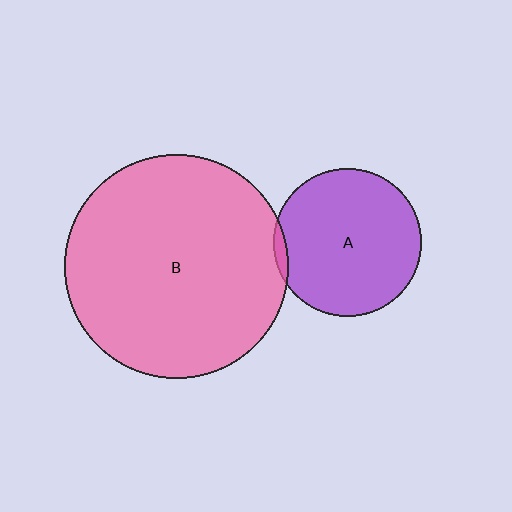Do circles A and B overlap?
Yes.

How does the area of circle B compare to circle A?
Approximately 2.3 times.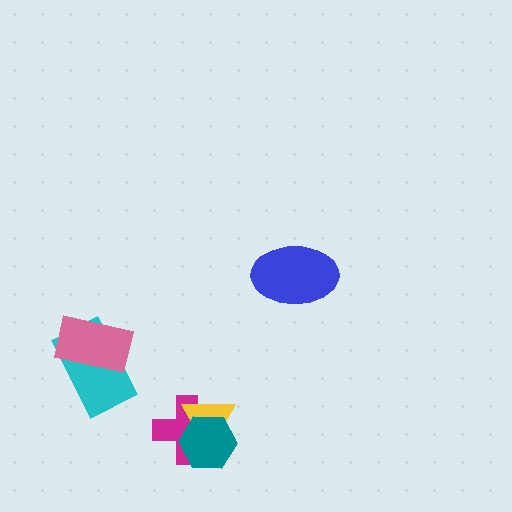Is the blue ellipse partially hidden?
No, no other shape covers it.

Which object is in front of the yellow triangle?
The teal hexagon is in front of the yellow triangle.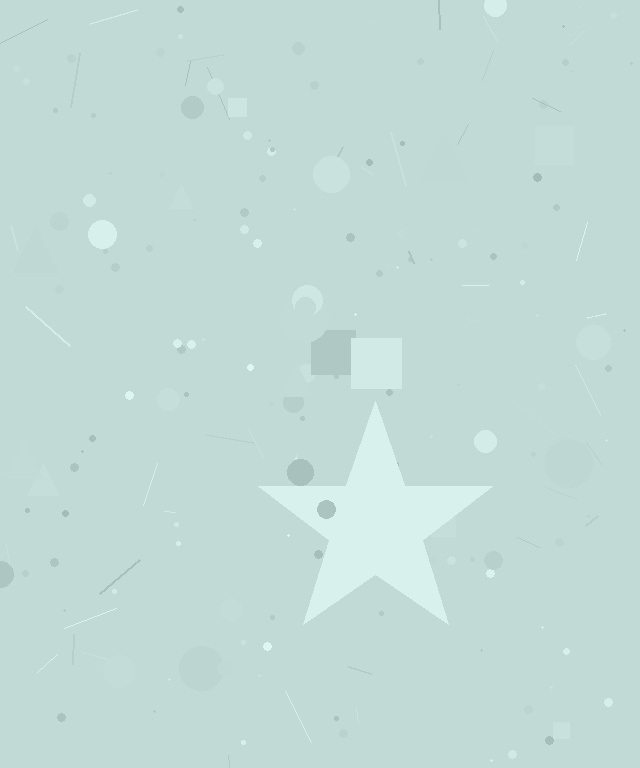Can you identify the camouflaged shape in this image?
The camouflaged shape is a star.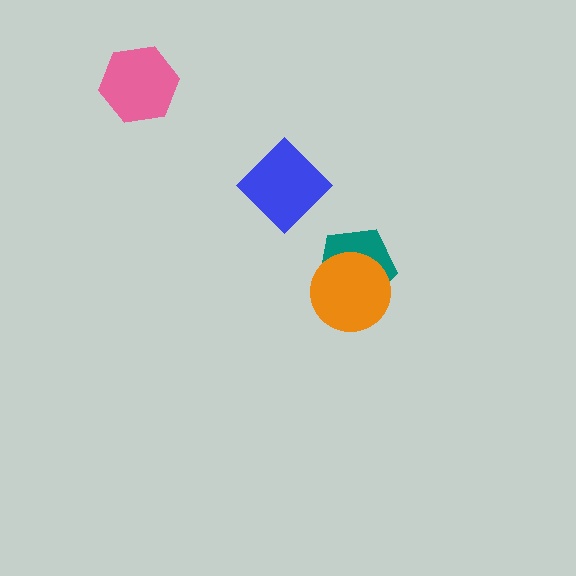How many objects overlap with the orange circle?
1 object overlaps with the orange circle.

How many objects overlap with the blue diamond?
0 objects overlap with the blue diamond.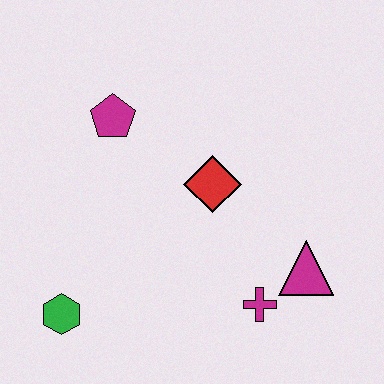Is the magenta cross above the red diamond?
No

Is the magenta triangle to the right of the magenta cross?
Yes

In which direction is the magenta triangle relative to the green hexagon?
The magenta triangle is to the right of the green hexagon.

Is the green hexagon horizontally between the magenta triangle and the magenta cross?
No